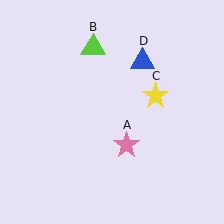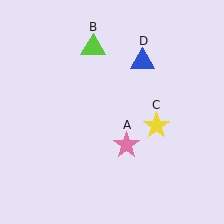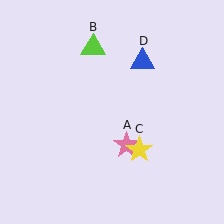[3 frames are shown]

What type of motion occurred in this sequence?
The yellow star (object C) rotated clockwise around the center of the scene.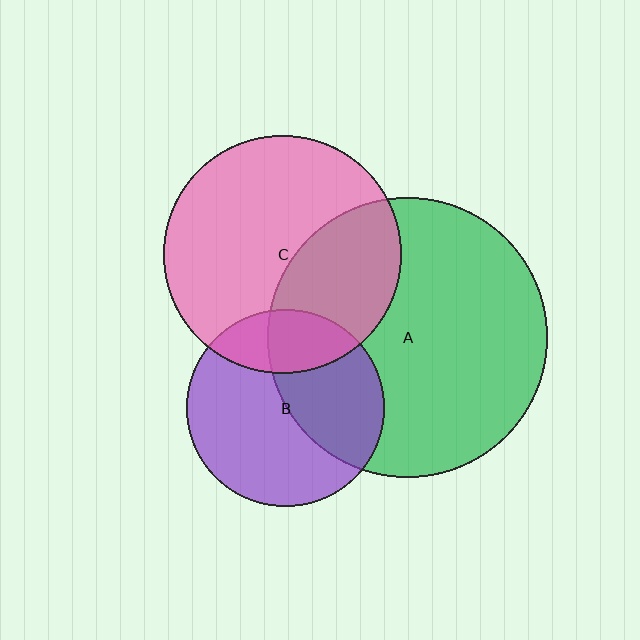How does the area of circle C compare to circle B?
Approximately 1.5 times.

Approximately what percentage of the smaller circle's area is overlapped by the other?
Approximately 20%.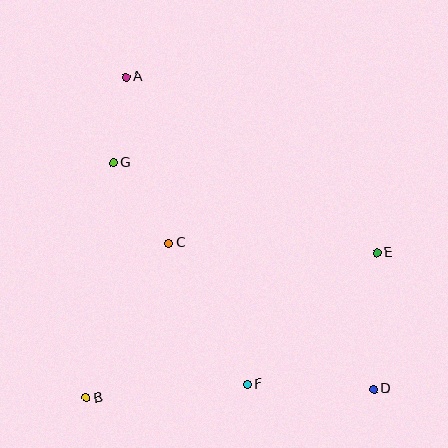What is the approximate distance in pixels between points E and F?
The distance between E and F is approximately 184 pixels.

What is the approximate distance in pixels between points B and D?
The distance between B and D is approximately 287 pixels.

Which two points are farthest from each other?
Points A and D are farthest from each other.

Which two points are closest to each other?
Points A and G are closest to each other.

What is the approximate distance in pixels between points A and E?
The distance between A and E is approximately 307 pixels.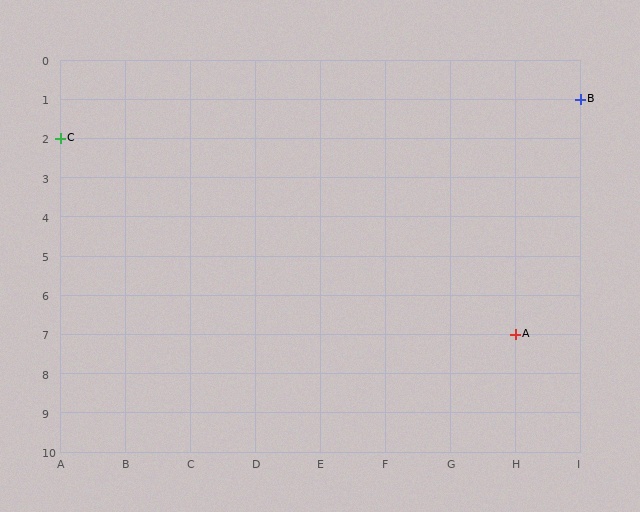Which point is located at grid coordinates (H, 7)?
Point A is at (H, 7).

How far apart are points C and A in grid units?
Points C and A are 7 columns and 5 rows apart (about 8.6 grid units diagonally).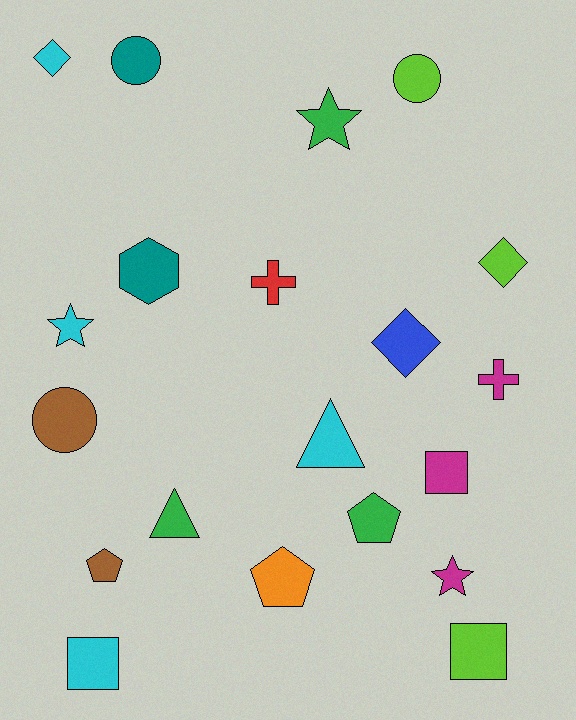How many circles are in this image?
There are 3 circles.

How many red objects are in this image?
There is 1 red object.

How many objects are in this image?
There are 20 objects.